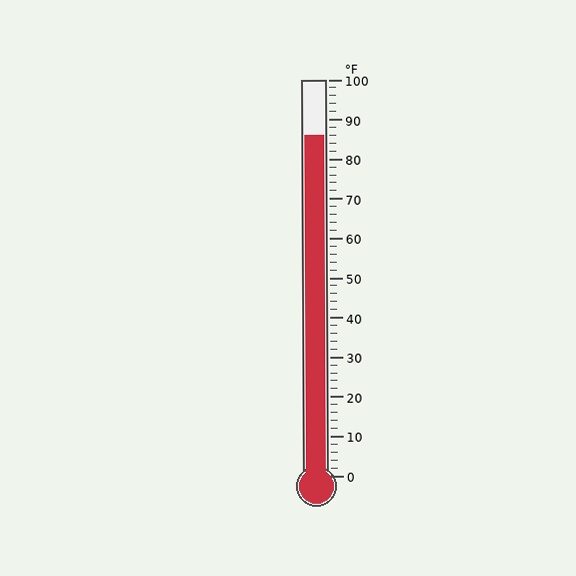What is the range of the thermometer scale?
The thermometer scale ranges from 0°F to 100°F.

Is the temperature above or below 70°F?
The temperature is above 70°F.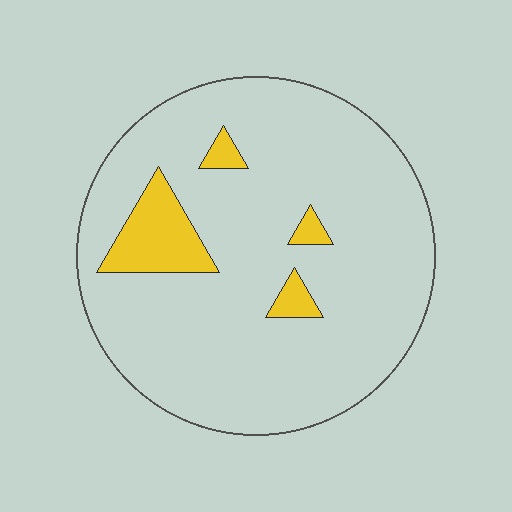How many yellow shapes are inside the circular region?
4.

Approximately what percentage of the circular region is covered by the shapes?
Approximately 10%.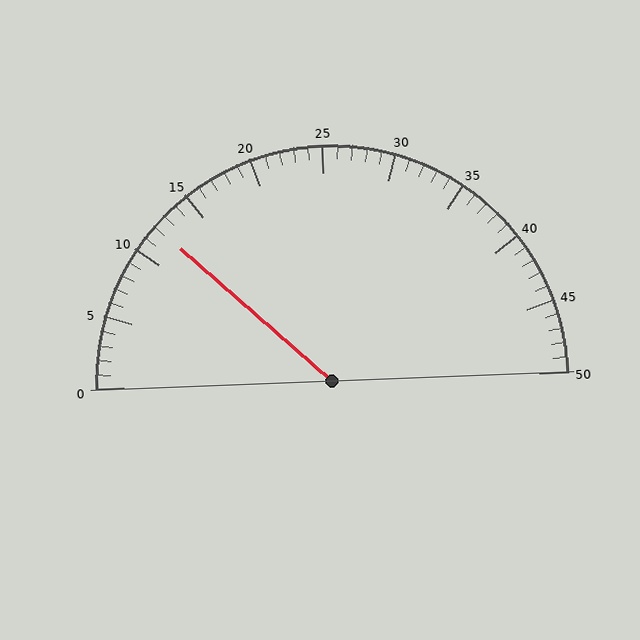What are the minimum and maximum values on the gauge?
The gauge ranges from 0 to 50.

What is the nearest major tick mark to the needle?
The nearest major tick mark is 10.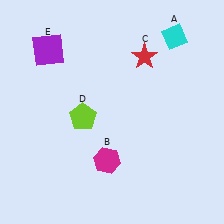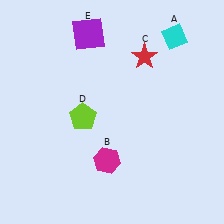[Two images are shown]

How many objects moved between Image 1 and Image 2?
1 object moved between the two images.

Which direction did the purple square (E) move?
The purple square (E) moved right.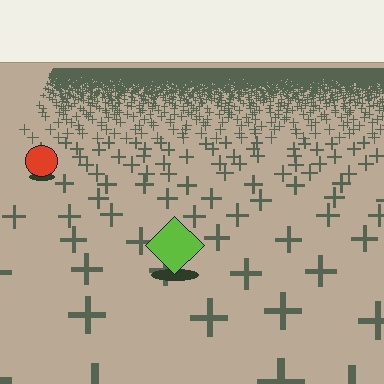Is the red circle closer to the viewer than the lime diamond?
No. The lime diamond is closer — you can tell from the texture gradient: the ground texture is coarser near it.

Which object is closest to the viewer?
The lime diamond is closest. The texture marks near it are larger and more spread out.